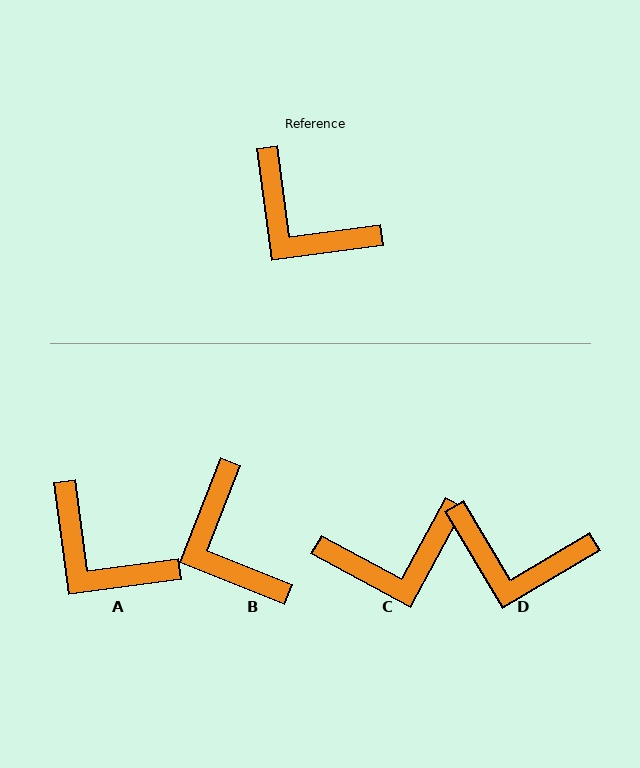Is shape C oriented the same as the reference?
No, it is off by about 54 degrees.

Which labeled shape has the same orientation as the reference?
A.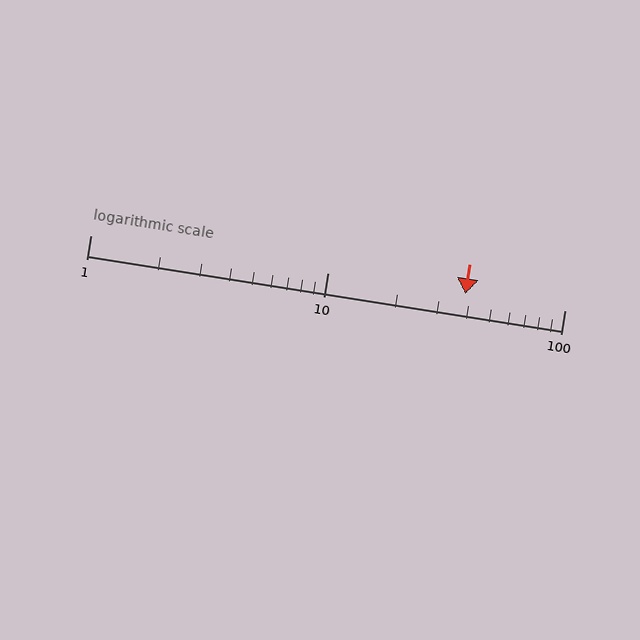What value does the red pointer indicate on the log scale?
The pointer indicates approximately 38.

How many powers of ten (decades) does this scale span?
The scale spans 2 decades, from 1 to 100.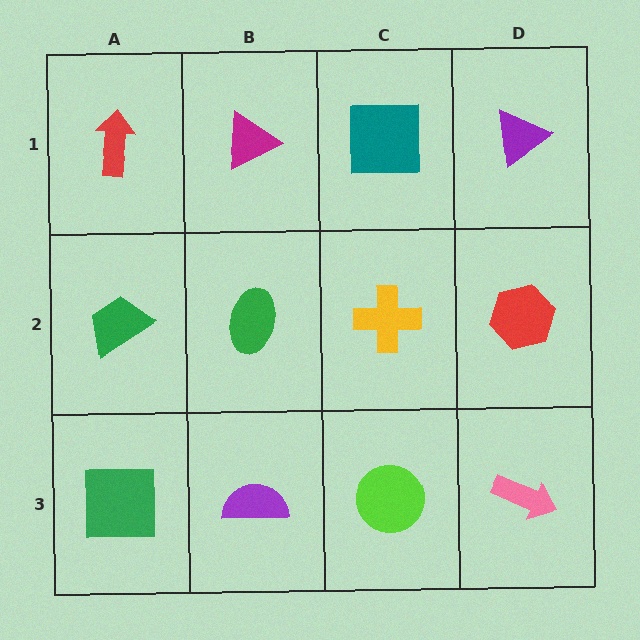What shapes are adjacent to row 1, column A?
A green trapezoid (row 2, column A), a magenta triangle (row 1, column B).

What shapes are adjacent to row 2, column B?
A magenta triangle (row 1, column B), a purple semicircle (row 3, column B), a green trapezoid (row 2, column A), a yellow cross (row 2, column C).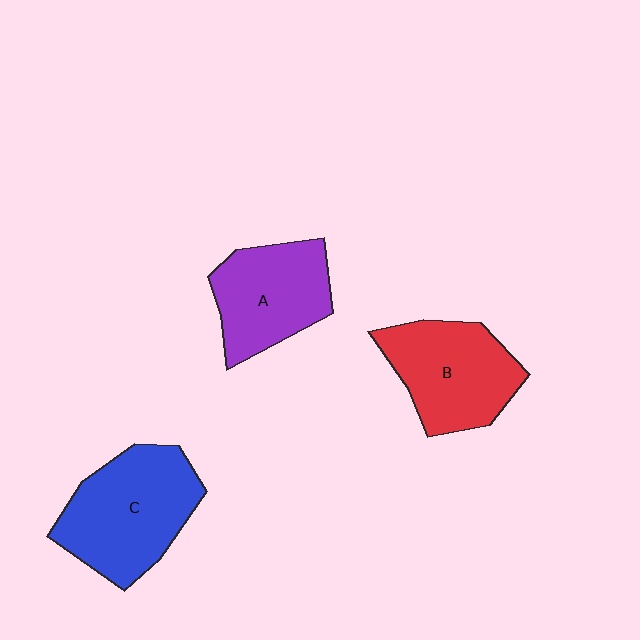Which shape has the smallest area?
Shape A (purple).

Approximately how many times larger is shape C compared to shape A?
Approximately 1.3 times.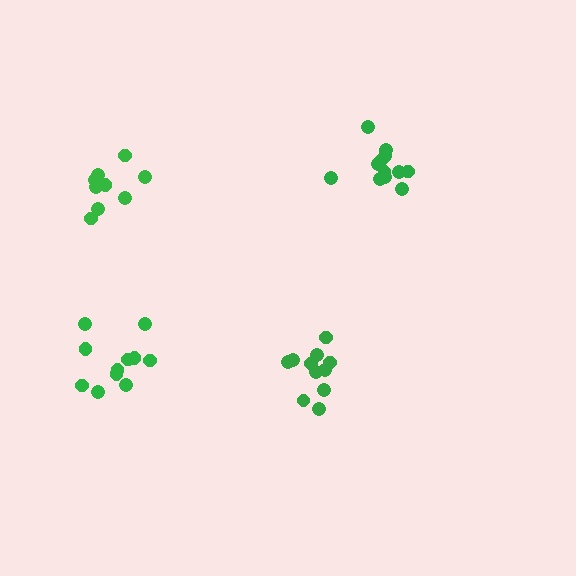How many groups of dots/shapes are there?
There are 4 groups.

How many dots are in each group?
Group 1: 11 dots, Group 2: 9 dots, Group 3: 11 dots, Group 4: 12 dots (43 total).